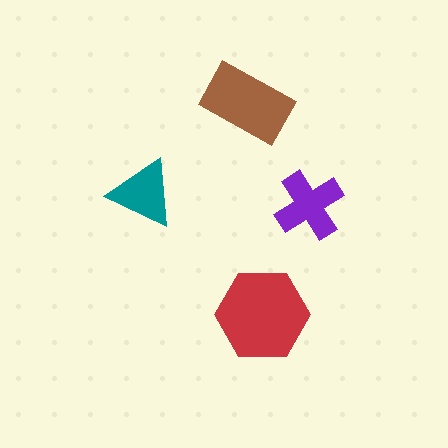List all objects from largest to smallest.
The red hexagon, the brown rectangle, the purple cross, the teal triangle.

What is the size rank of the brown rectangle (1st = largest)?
2nd.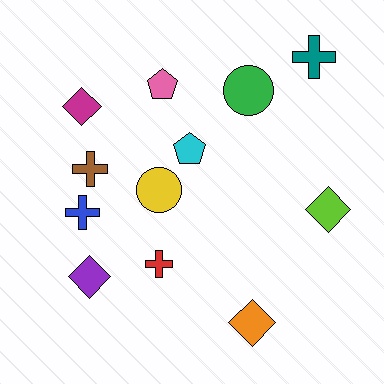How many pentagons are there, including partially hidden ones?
There are 2 pentagons.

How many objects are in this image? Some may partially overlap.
There are 12 objects.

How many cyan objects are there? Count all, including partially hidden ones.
There is 1 cyan object.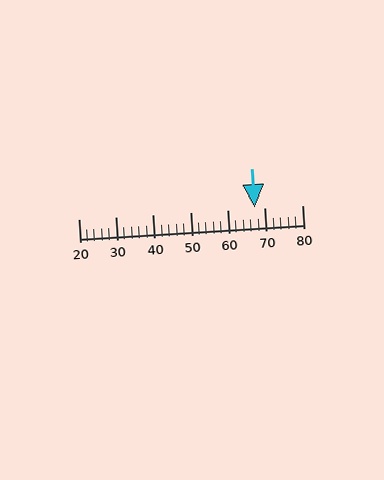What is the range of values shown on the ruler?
The ruler shows values from 20 to 80.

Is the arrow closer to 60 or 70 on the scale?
The arrow is closer to 70.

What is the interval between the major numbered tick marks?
The major tick marks are spaced 10 units apart.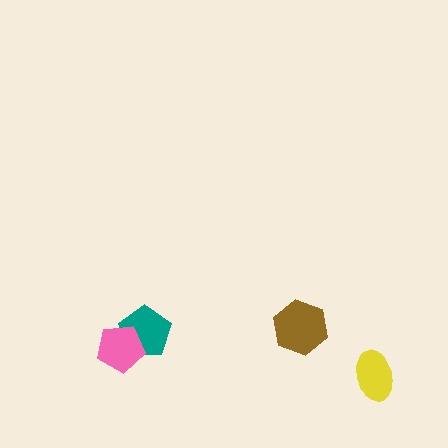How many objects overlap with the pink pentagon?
1 object overlaps with the pink pentagon.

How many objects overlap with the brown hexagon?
0 objects overlap with the brown hexagon.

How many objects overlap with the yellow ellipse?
0 objects overlap with the yellow ellipse.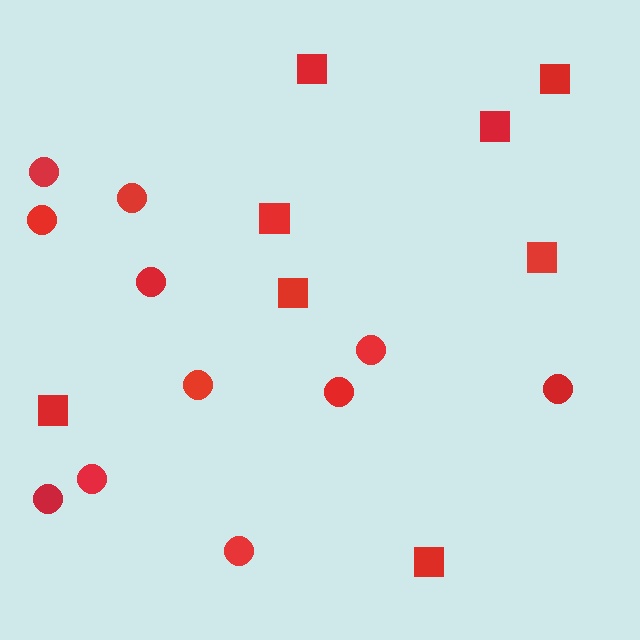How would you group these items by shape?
There are 2 groups: one group of circles (11) and one group of squares (8).